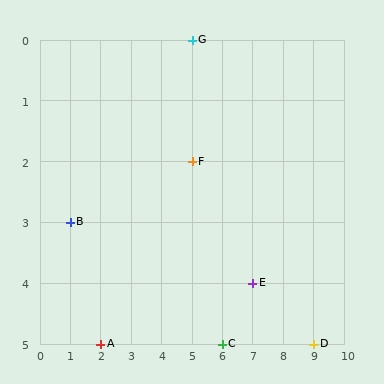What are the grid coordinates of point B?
Point B is at grid coordinates (1, 3).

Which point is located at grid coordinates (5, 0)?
Point G is at (5, 0).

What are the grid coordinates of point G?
Point G is at grid coordinates (5, 0).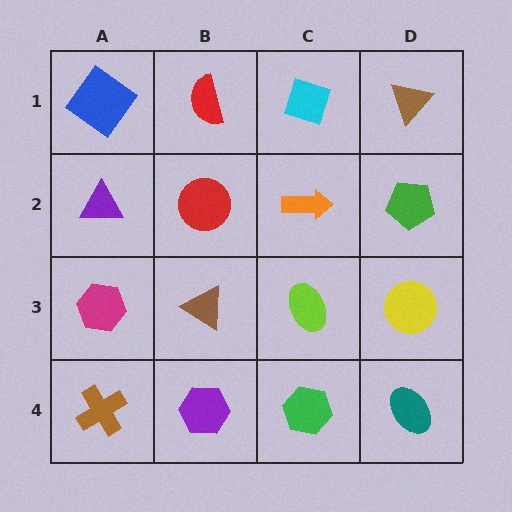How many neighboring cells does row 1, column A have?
2.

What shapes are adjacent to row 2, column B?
A red semicircle (row 1, column B), a brown triangle (row 3, column B), a purple triangle (row 2, column A), an orange arrow (row 2, column C).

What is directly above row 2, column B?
A red semicircle.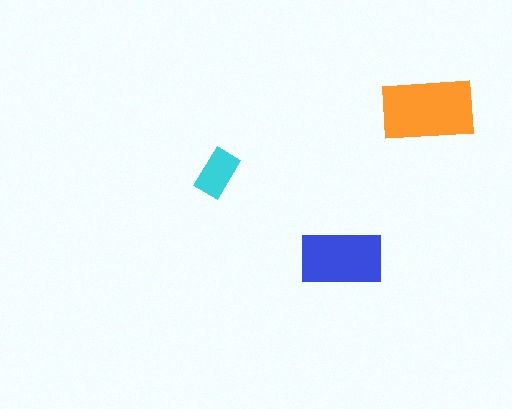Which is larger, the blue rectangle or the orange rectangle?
The orange one.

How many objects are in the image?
There are 3 objects in the image.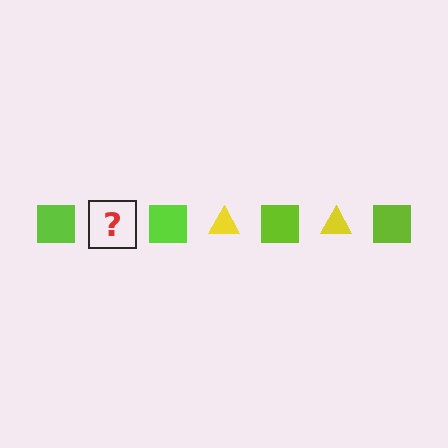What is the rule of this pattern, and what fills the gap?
The rule is that the pattern alternates between lime square and yellow triangle. The gap should be filled with a yellow triangle.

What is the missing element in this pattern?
The missing element is a yellow triangle.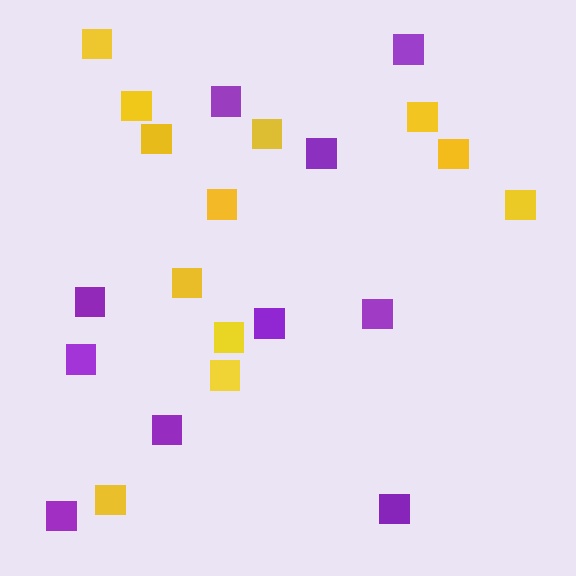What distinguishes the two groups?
There are 2 groups: one group of yellow squares (12) and one group of purple squares (10).